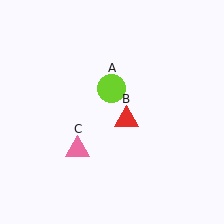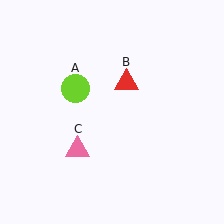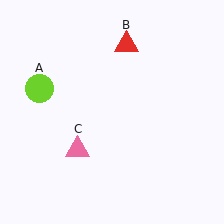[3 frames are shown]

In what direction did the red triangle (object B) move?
The red triangle (object B) moved up.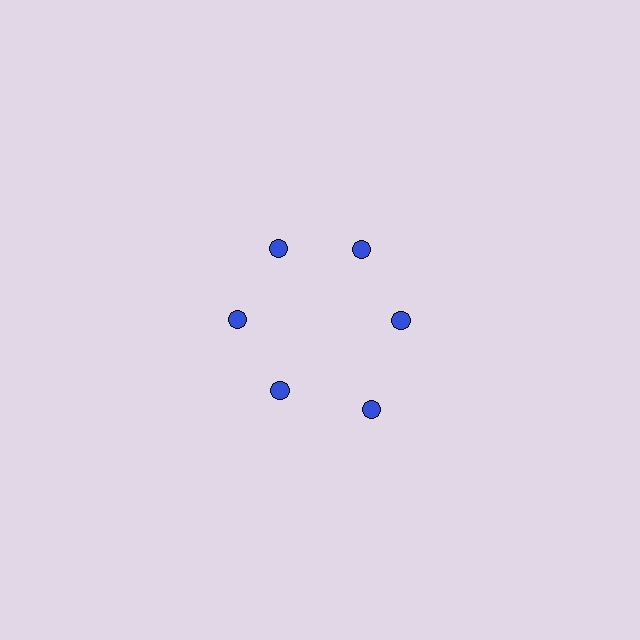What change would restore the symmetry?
The symmetry would be restored by moving it inward, back onto the ring so that all 6 circles sit at equal angles and equal distance from the center.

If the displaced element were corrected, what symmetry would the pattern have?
It would have 6-fold rotational symmetry — the pattern would map onto itself every 60 degrees.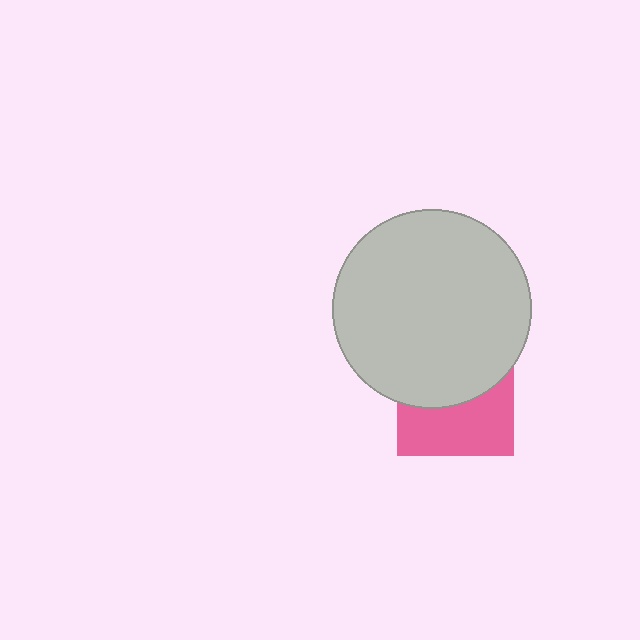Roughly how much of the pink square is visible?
About half of it is visible (roughly 48%).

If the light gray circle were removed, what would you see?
You would see the complete pink square.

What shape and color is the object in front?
The object in front is a light gray circle.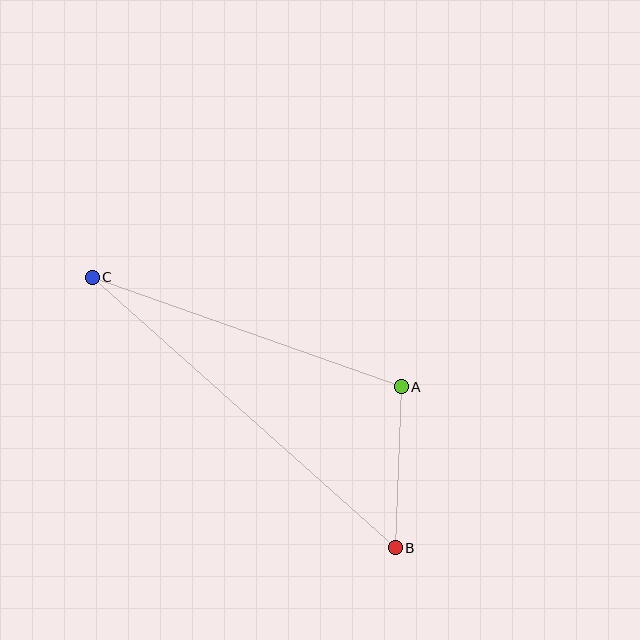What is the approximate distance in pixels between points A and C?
The distance between A and C is approximately 328 pixels.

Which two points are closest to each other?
Points A and B are closest to each other.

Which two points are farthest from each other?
Points B and C are farthest from each other.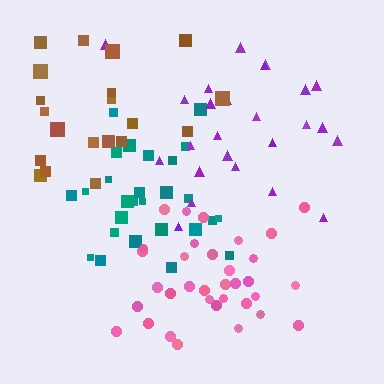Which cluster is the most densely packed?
Teal.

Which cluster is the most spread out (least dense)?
Purple.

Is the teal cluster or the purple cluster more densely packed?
Teal.